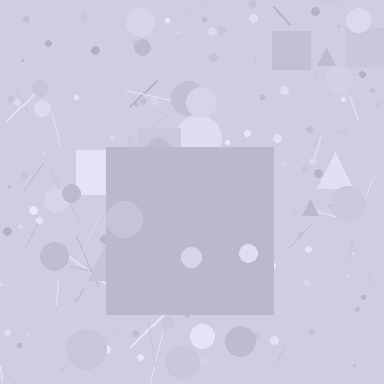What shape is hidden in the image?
A square is hidden in the image.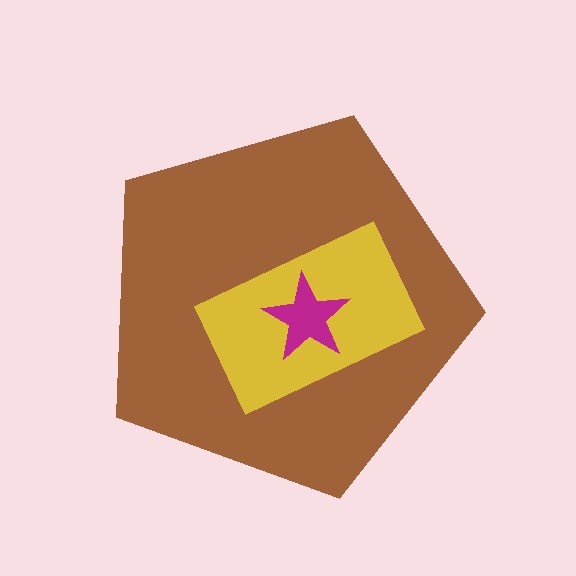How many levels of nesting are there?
3.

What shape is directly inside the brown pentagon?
The yellow rectangle.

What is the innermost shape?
The magenta star.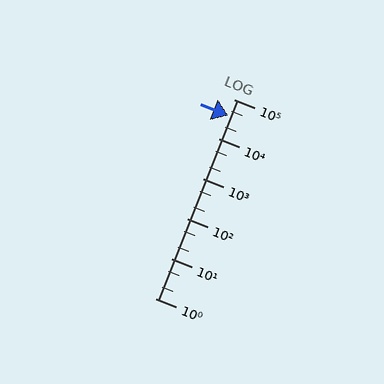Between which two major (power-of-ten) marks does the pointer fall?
The pointer is between 10000 and 100000.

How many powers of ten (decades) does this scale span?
The scale spans 5 decades, from 1 to 100000.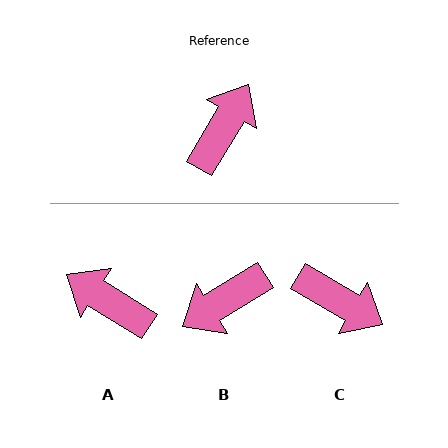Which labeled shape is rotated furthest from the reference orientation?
B, about 153 degrees away.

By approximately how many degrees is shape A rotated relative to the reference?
Approximately 88 degrees counter-clockwise.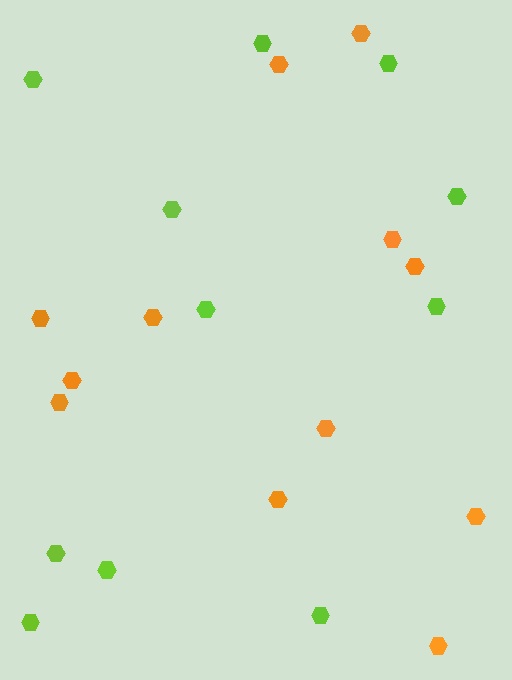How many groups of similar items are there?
There are 2 groups: one group of orange hexagons (12) and one group of lime hexagons (11).